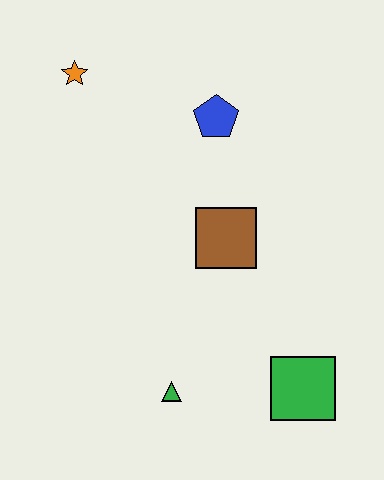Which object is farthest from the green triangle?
The orange star is farthest from the green triangle.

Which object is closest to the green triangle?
The green square is closest to the green triangle.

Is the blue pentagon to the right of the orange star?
Yes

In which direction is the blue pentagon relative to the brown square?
The blue pentagon is above the brown square.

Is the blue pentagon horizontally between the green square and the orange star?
Yes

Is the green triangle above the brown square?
No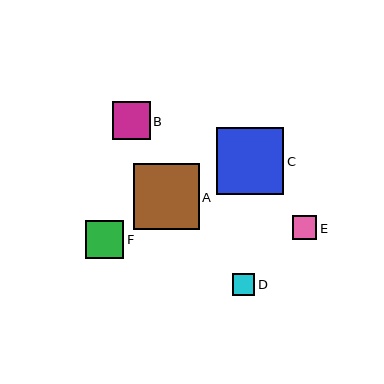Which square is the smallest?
Square D is the smallest with a size of approximately 22 pixels.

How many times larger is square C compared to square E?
Square C is approximately 2.7 times the size of square E.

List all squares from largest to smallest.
From largest to smallest: C, A, B, F, E, D.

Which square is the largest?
Square C is the largest with a size of approximately 67 pixels.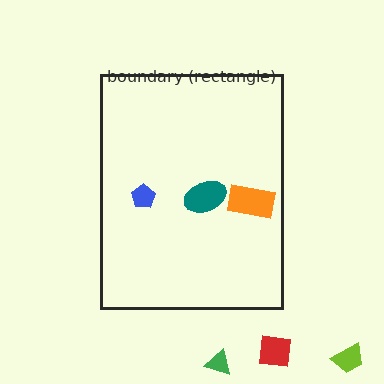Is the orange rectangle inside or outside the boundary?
Inside.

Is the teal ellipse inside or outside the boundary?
Inside.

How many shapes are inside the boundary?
3 inside, 3 outside.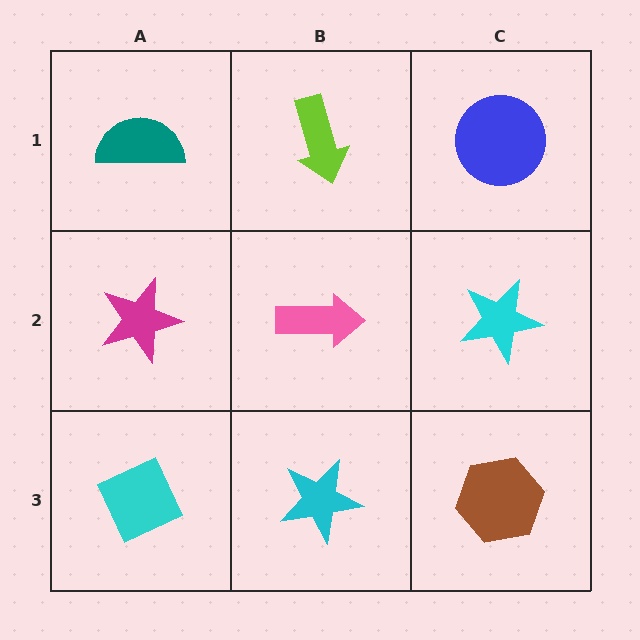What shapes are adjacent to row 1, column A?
A magenta star (row 2, column A), a lime arrow (row 1, column B).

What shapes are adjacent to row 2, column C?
A blue circle (row 1, column C), a brown hexagon (row 3, column C), a pink arrow (row 2, column B).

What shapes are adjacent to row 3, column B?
A pink arrow (row 2, column B), a cyan diamond (row 3, column A), a brown hexagon (row 3, column C).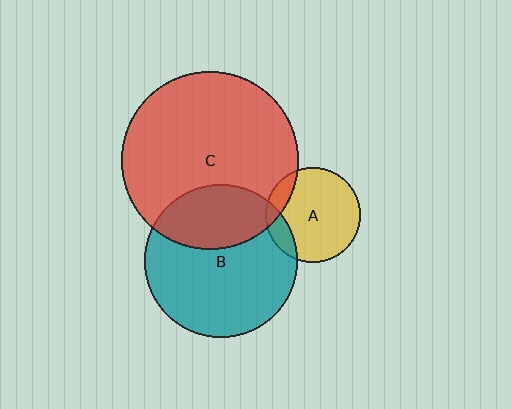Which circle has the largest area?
Circle C (red).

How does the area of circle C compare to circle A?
Approximately 3.5 times.